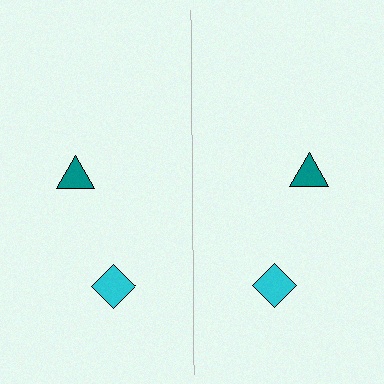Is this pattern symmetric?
Yes, this pattern has bilateral (reflection) symmetry.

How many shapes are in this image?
There are 4 shapes in this image.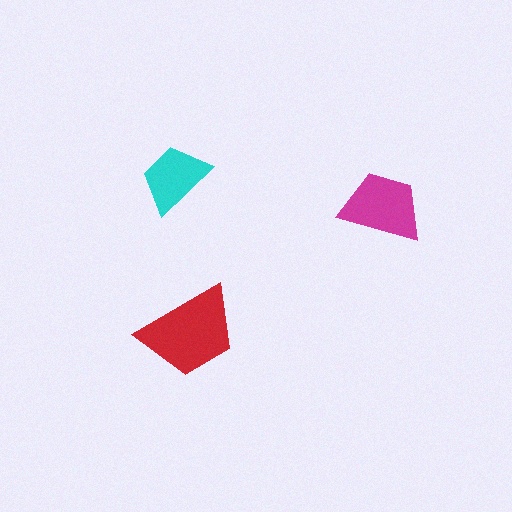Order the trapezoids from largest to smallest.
the red one, the magenta one, the cyan one.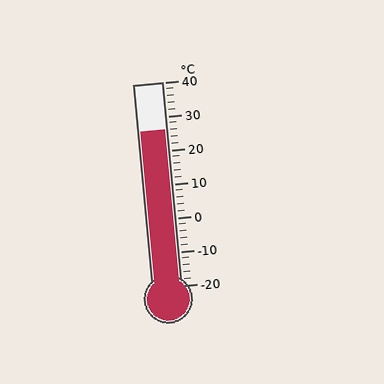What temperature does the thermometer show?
The thermometer shows approximately 26°C.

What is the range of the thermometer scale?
The thermometer scale ranges from -20°C to 40°C.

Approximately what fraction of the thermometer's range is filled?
The thermometer is filled to approximately 75% of its range.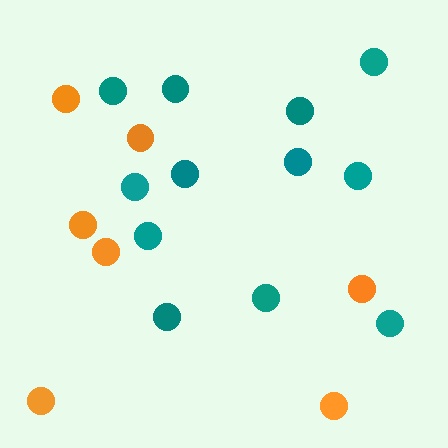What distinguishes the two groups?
There are 2 groups: one group of orange circles (7) and one group of teal circles (12).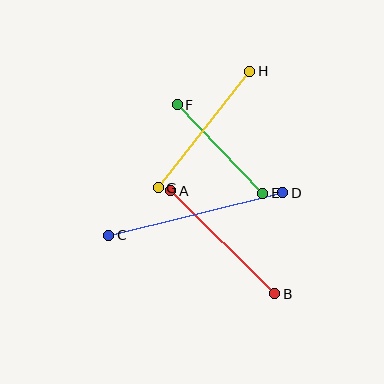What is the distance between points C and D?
The distance is approximately 179 pixels.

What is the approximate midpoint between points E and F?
The midpoint is at approximately (220, 149) pixels.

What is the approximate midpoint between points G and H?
The midpoint is at approximately (204, 130) pixels.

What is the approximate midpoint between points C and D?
The midpoint is at approximately (196, 214) pixels.